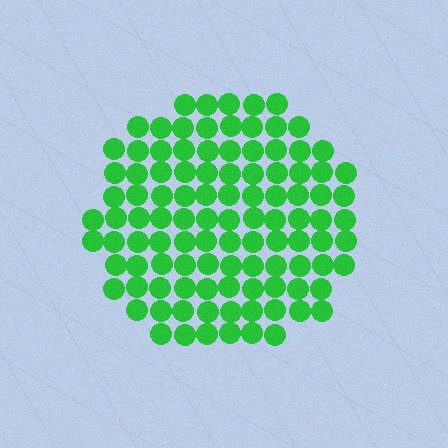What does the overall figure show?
The overall figure shows a circle.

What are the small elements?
The small elements are circles.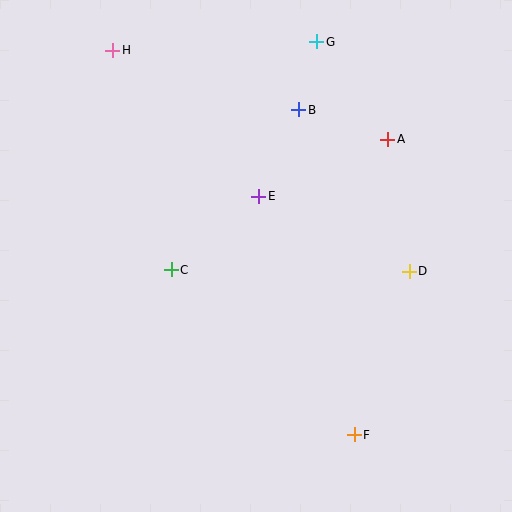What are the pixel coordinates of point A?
Point A is at (388, 139).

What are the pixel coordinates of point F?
Point F is at (355, 435).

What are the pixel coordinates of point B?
Point B is at (299, 110).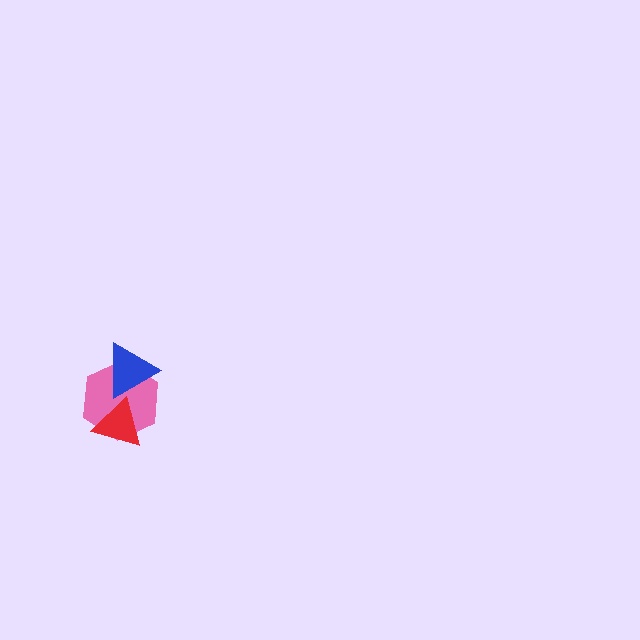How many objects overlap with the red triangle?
1 object overlaps with the red triangle.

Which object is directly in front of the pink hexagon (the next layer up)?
The blue triangle is directly in front of the pink hexagon.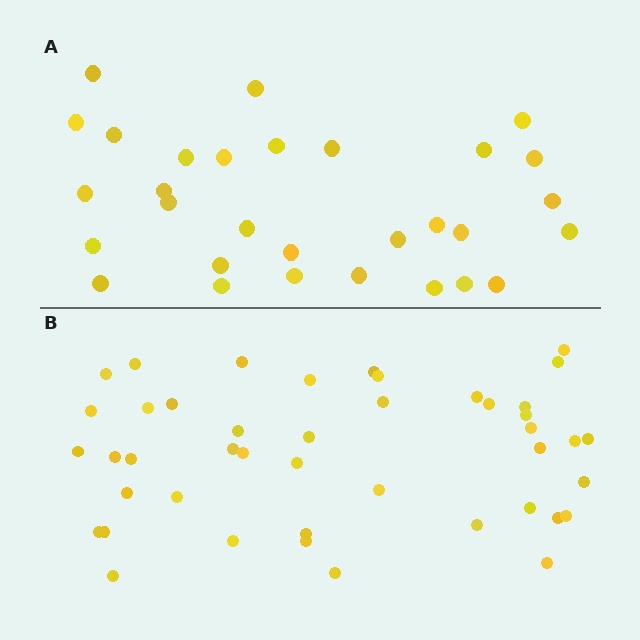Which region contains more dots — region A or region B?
Region B (the bottom region) has more dots.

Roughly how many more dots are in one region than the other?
Region B has approximately 15 more dots than region A.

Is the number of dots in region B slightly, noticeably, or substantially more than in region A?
Region B has substantially more. The ratio is roughly 1.5 to 1.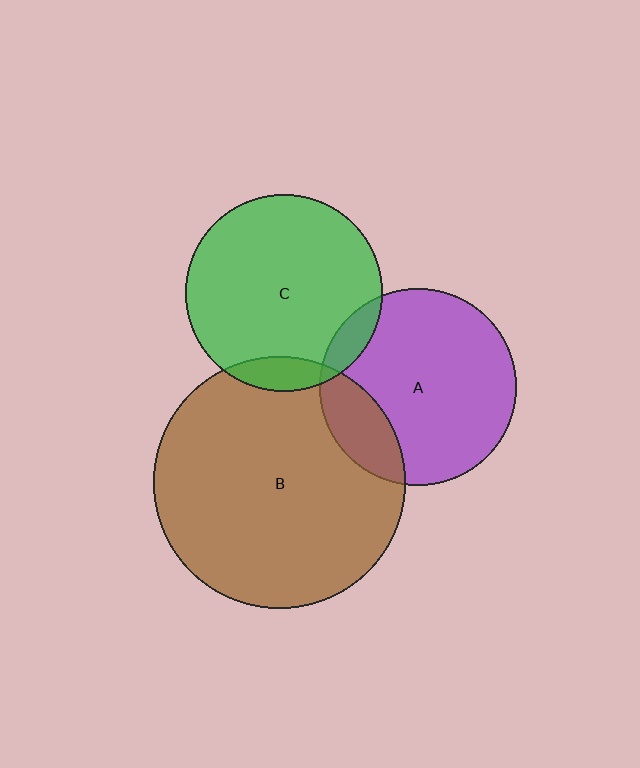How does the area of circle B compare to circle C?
Approximately 1.6 times.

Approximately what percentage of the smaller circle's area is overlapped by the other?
Approximately 10%.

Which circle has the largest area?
Circle B (brown).